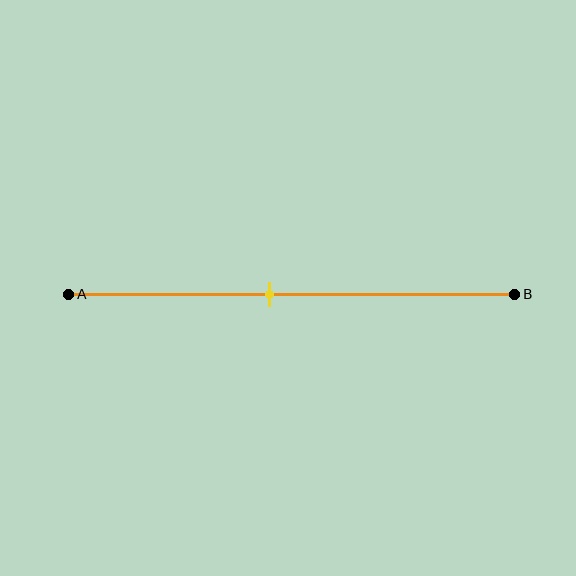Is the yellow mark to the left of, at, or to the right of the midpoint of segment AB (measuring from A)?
The yellow mark is to the left of the midpoint of segment AB.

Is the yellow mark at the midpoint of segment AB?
No, the mark is at about 45% from A, not at the 50% midpoint.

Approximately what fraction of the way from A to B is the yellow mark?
The yellow mark is approximately 45% of the way from A to B.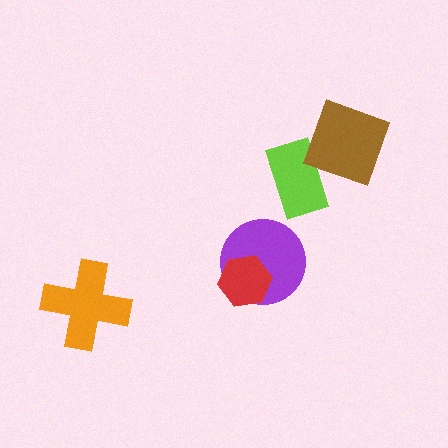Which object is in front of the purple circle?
The red hexagon is in front of the purple circle.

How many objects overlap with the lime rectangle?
1 object overlaps with the lime rectangle.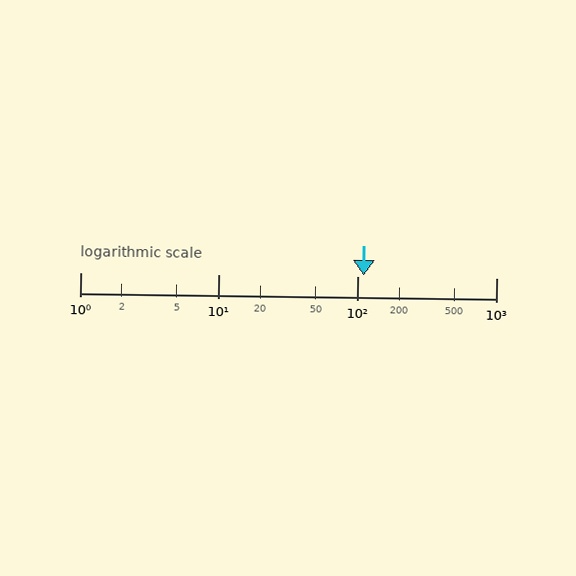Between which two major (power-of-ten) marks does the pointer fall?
The pointer is between 100 and 1000.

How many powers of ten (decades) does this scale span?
The scale spans 3 decades, from 1 to 1000.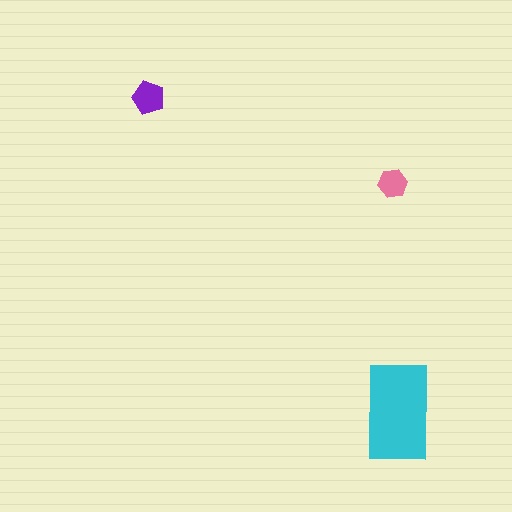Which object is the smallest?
The pink hexagon.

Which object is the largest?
The cyan rectangle.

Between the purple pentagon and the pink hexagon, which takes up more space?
The purple pentagon.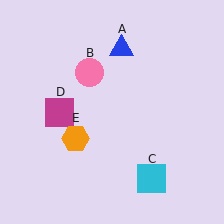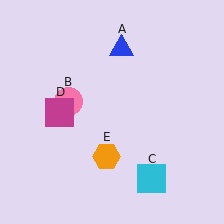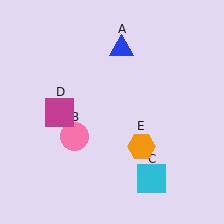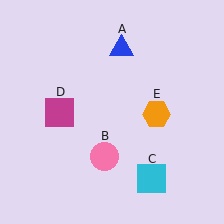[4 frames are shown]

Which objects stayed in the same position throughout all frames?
Blue triangle (object A) and cyan square (object C) and magenta square (object D) remained stationary.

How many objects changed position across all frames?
2 objects changed position: pink circle (object B), orange hexagon (object E).